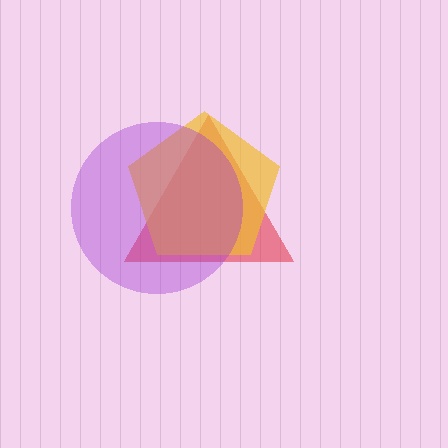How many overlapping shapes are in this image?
There are 3 overlapping shapes in the image.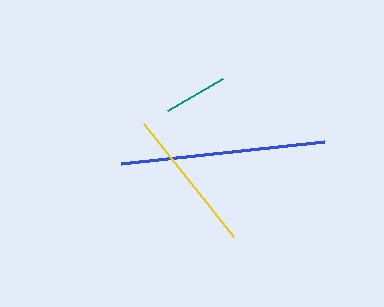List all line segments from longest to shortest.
From longest to shortest: blue, yellow, teal.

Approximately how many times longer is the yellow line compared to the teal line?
The yellow line is approximately 2.3 times the length of the teal line.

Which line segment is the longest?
The blue line is the longest at approximately 205 pixels.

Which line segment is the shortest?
The teal line is the shortest at approximately 63 pixels.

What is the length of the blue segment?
The blue segment is approximately 205 pixels long.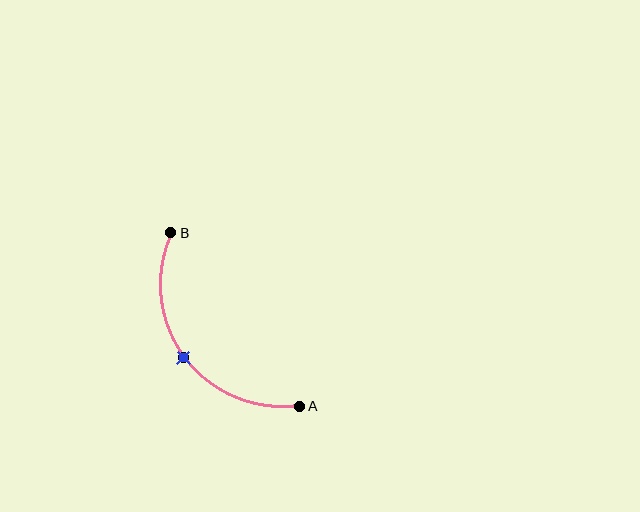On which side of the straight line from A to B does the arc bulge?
The arc bulges below and to the left of the straight line connecting A and B.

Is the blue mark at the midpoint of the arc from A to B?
Yes. The blue mark lies on the arc at equal arc-length from both A and B — it is the arc midpoint.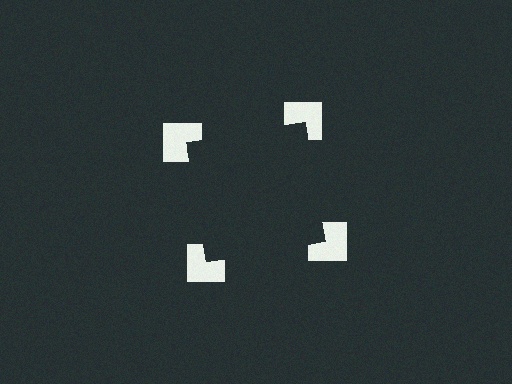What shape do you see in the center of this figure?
An illusory square — its edges are inferred from the aligned wedge cuts in the notched squares, not physically drawn.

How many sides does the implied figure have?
4 sides.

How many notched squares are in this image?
There are 4 — one at each vertex of the illusory square.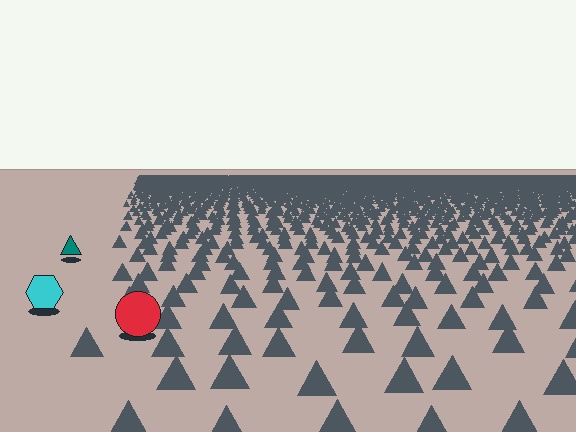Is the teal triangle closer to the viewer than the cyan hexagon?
No. The cyan hexagon is closer — you can tell from the texture gradient: the ground texture is coarser near it.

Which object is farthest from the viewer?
The teal triangle is farthest from the viewer. It appears smaller and the ground texture around it is denser.